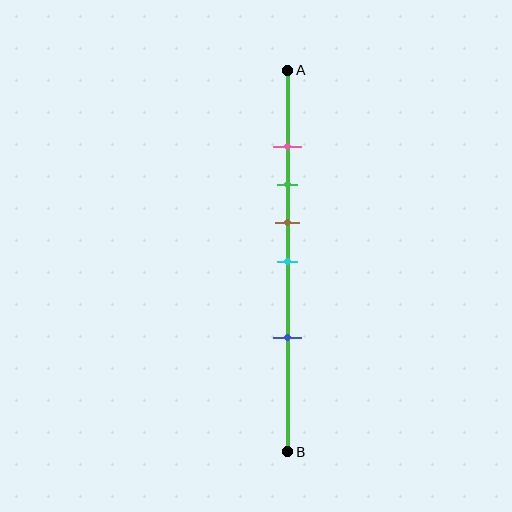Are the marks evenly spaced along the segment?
No, the marks are not evenly spaced.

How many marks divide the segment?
There are 5 marks dividing the segment.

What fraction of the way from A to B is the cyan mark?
The cyan mark is approximately 50% (0.5) of the way from A to B.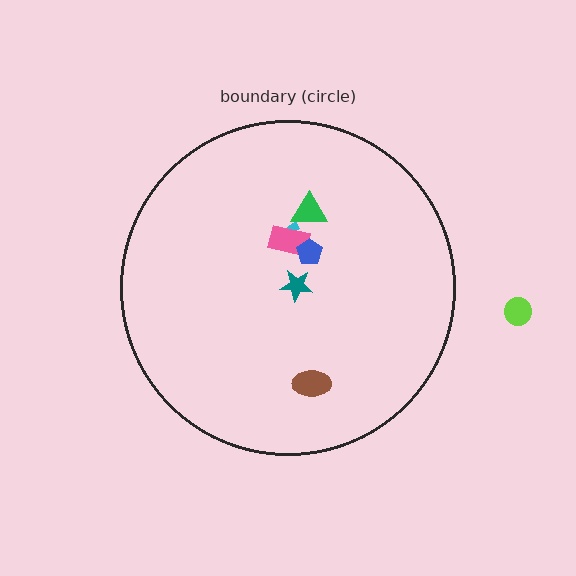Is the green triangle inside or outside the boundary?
Inside.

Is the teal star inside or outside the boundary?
Inside.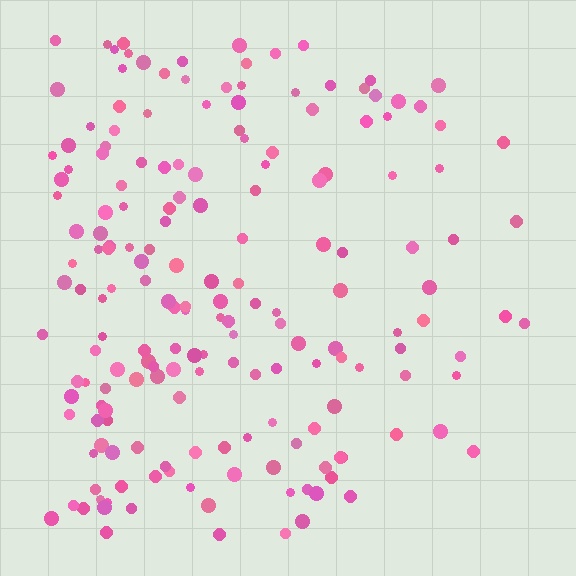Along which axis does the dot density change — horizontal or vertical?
Horizontal.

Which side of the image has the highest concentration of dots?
The left.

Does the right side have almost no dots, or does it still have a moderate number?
Still a moderate number, just noticeably fewer than the left.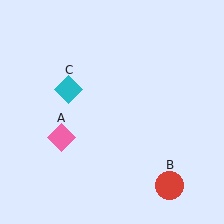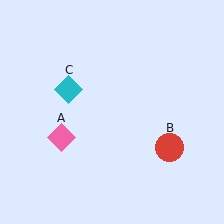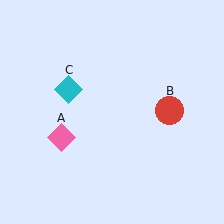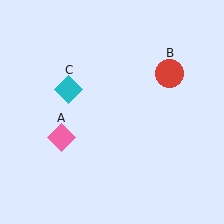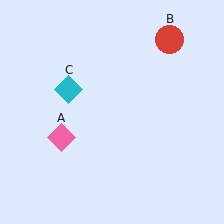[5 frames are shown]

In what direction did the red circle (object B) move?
The red circle (object B) moved up.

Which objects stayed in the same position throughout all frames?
Pink diamond (object A) and cyan diamond (object C) remained stationary.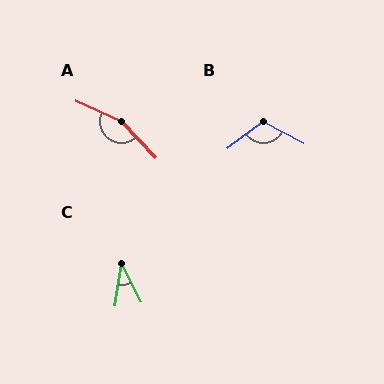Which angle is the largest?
A, at approximately 158 degrees.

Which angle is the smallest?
C, at approximately 35 degrees.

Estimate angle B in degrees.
Approximately 115 degrees.